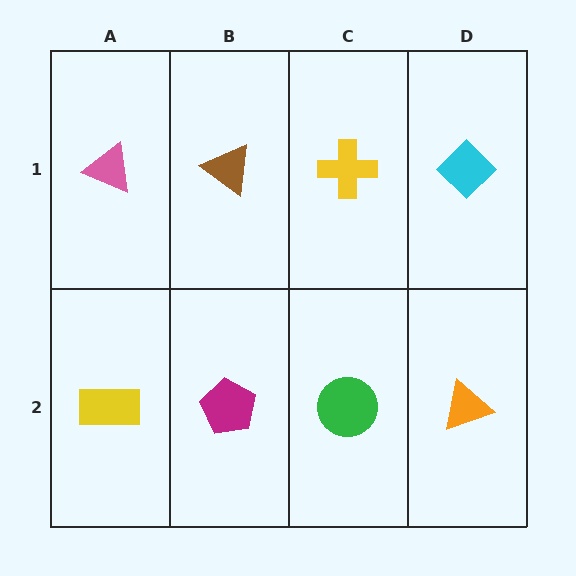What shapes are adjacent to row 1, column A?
A yellow rectangle (row 2, column A), a brown triangle (row 1, column B).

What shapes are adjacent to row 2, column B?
A brown triangle (row 1, column B), a yellow rectangle (row 2, column A), a green circle (row 2, column C).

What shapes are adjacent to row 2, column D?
A cyan diamond (row 1, column D), a green circle (row 2, column C).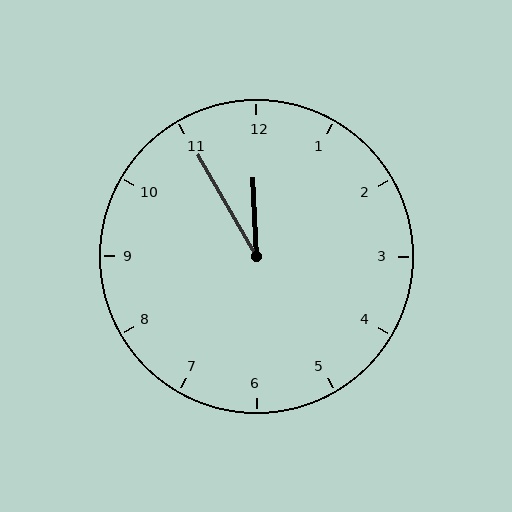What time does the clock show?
11:55.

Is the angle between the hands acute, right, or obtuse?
It is acute.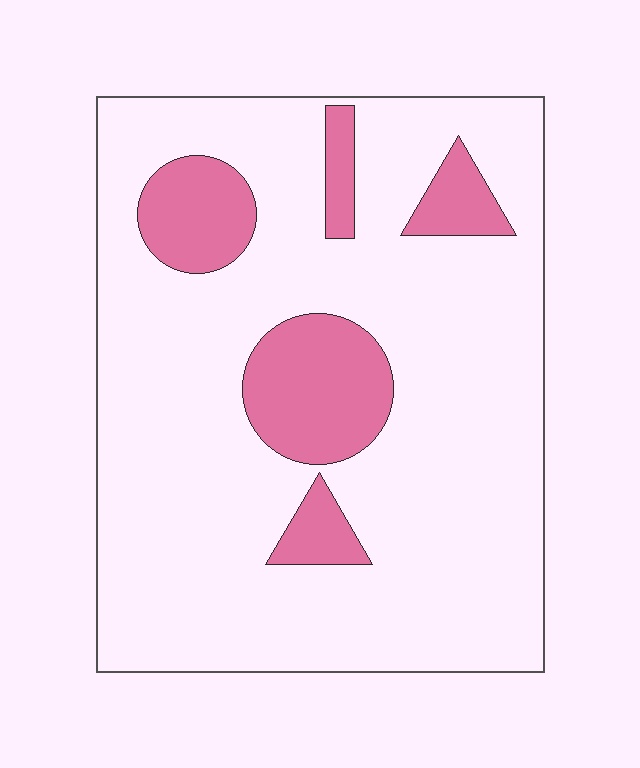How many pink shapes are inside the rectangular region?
5.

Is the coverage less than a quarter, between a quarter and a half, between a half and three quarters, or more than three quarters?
Less than a quarter.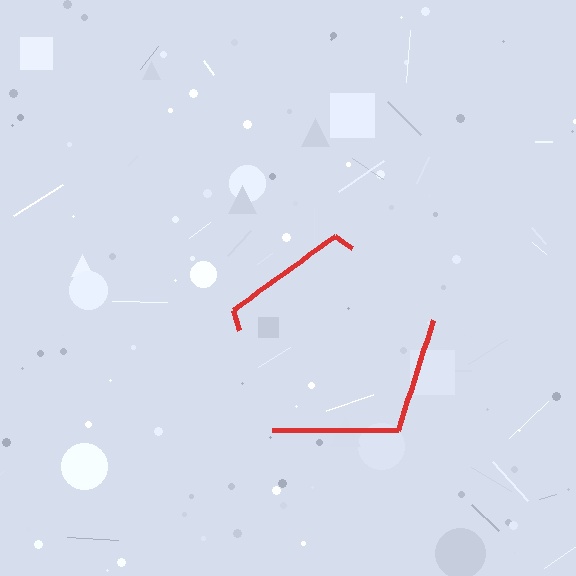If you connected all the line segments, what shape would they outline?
They would outline a pentagon.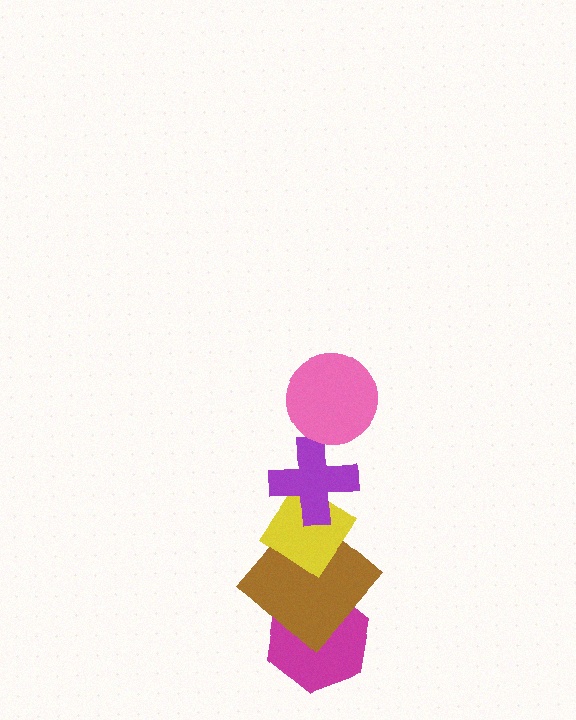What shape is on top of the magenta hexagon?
The brown diamond is on top of the magenta hexagon.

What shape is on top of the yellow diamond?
The purple cross is on top of the yellow diamond.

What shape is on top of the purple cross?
The pink circle is on top of the purple cross.